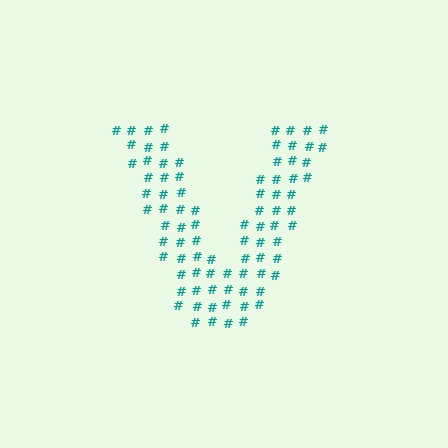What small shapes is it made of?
It is made of small hash symbols.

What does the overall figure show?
The overall figure shows the letter V.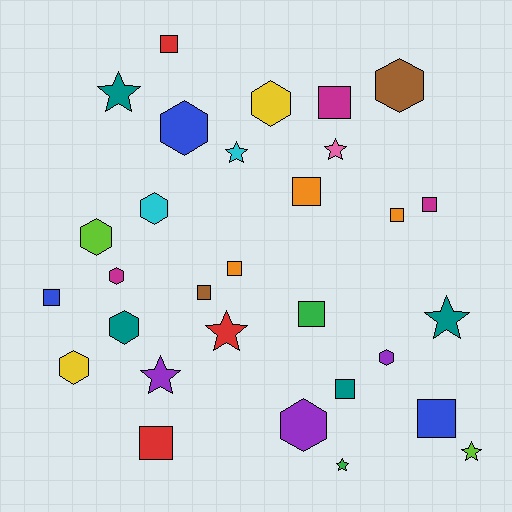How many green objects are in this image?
There are 2 green objects.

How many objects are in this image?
There are 30 objects.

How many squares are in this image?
There are 12 squares.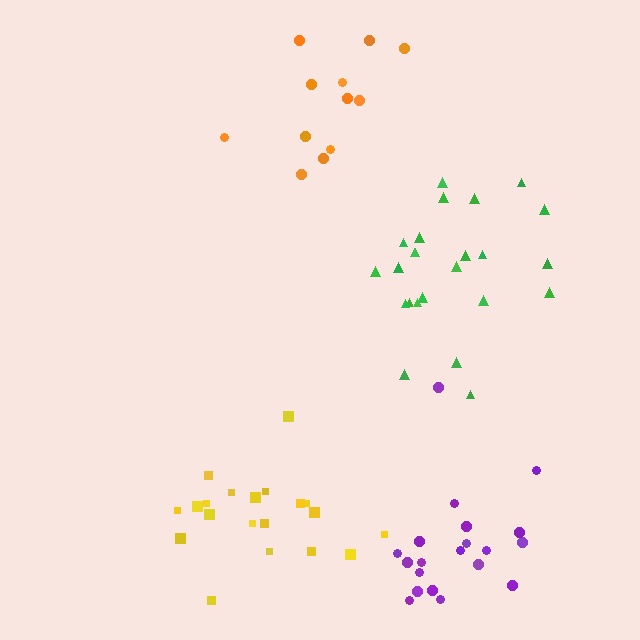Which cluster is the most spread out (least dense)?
Orange.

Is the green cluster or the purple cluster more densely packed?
Purple.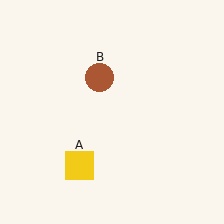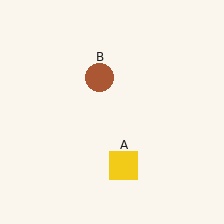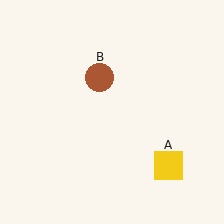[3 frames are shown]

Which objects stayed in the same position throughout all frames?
Brown circle (object B) remained stationary.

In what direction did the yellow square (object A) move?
The yellow square (object A) moved right.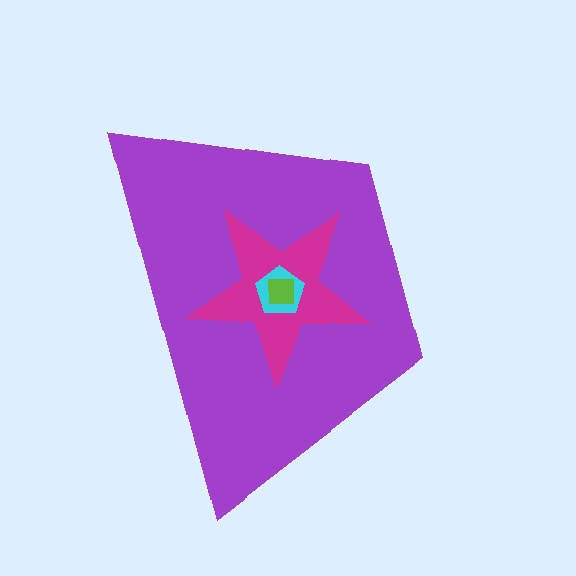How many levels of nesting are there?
4.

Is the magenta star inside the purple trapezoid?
Yes.